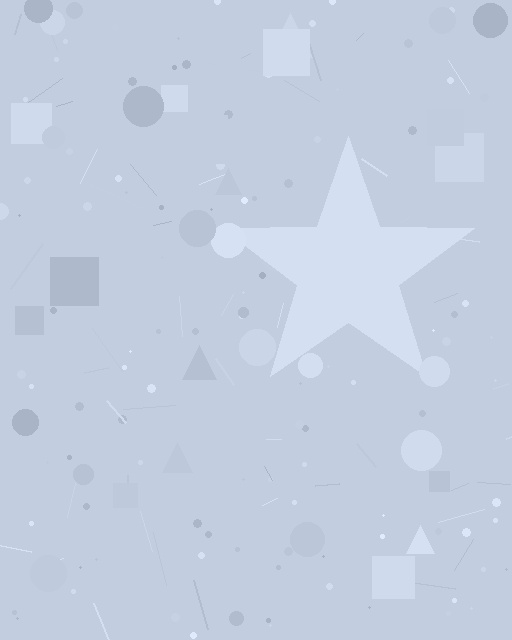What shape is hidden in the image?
A star is hidden in the image.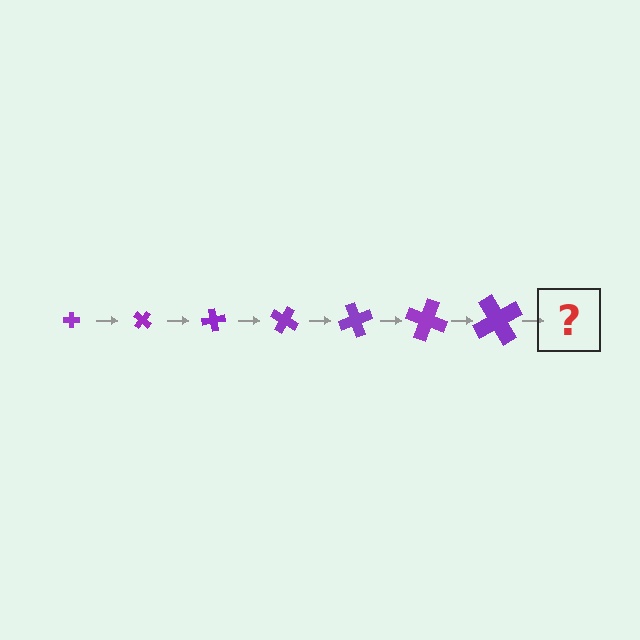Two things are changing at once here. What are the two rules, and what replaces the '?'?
The two rules are that the cross grows larger each step and it rotates 40 degrees each step. The '?' should be a cross, larger than the previous one and rotated 280 degrees from the start.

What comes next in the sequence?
The next element should be a cross, larger than the previous one and rotated 280 degrees from the start.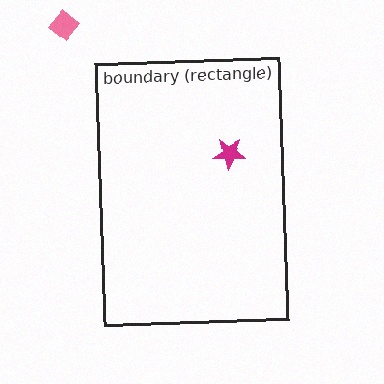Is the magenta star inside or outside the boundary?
Inside.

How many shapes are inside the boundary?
1 inside, 1 outside.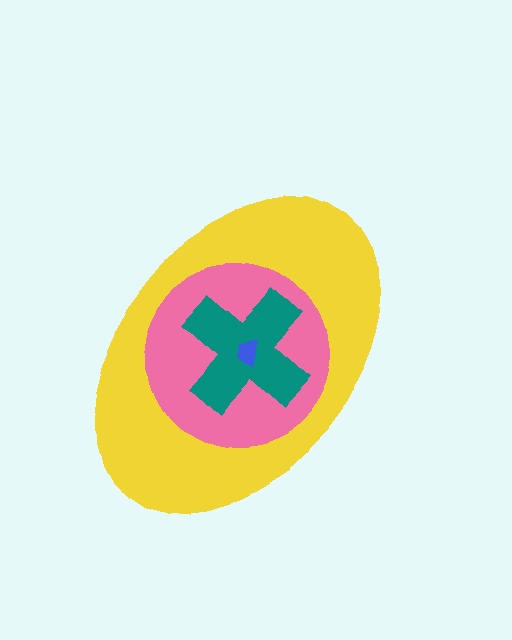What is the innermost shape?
The blue trapezoid.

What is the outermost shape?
The yellow ellipse.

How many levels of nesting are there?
4.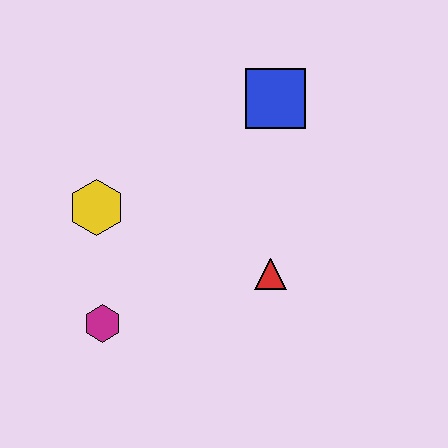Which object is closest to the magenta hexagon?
The yellow hexagon is closest to the magenta hexagon.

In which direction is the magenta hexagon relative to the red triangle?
The magenta hexagon is to the left of the red triangle.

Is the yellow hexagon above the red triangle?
Yes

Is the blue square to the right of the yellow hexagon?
Yes